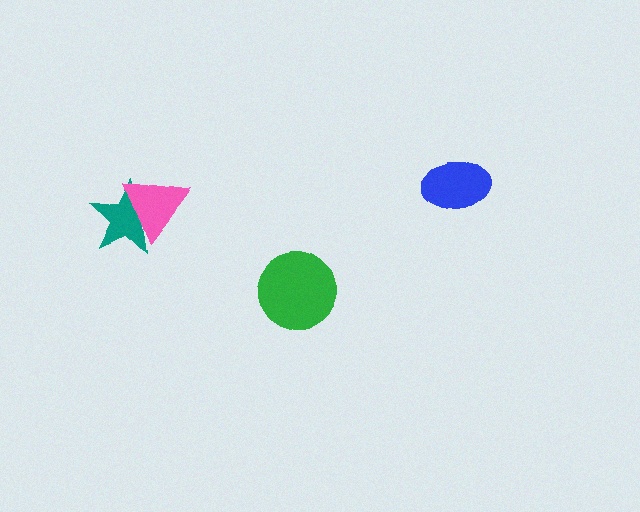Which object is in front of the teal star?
The pink triangle is in front of the teal star.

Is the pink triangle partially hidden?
No, no other shape covers it.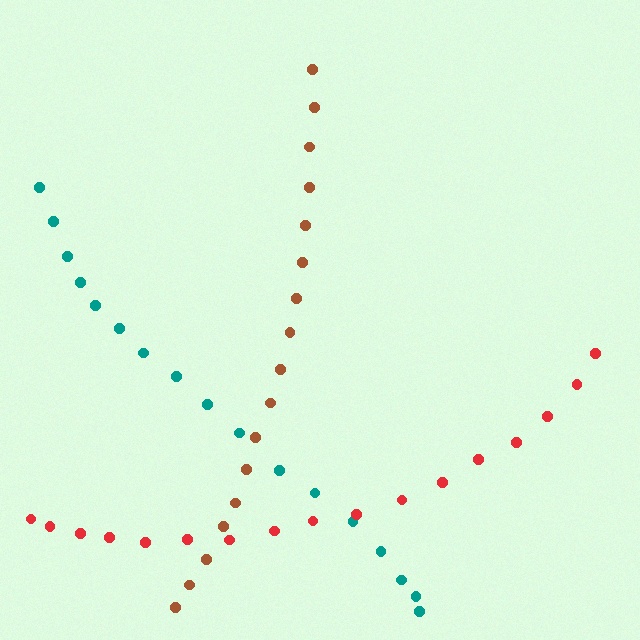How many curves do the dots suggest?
There are 3 distinct paths.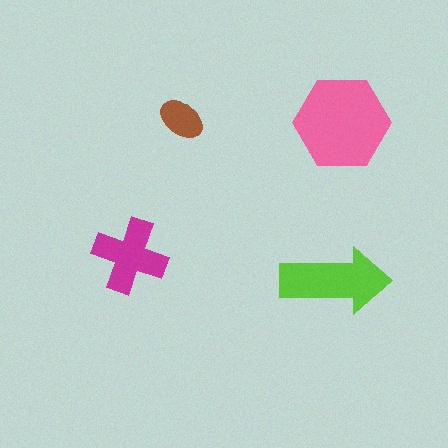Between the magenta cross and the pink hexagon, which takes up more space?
The pink hexagon.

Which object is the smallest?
The brown ellipse.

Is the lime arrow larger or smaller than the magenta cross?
Larger.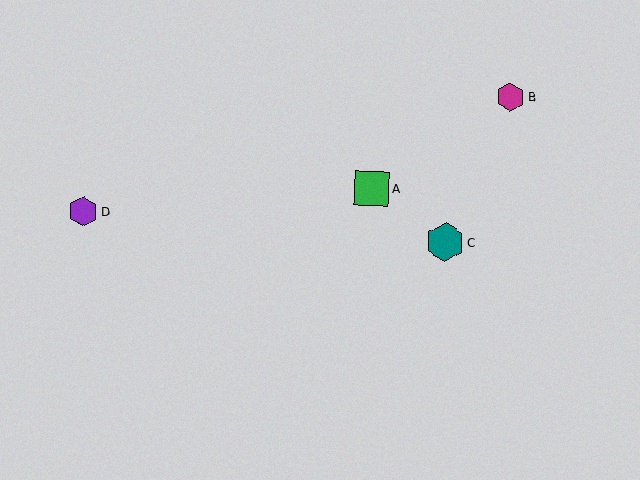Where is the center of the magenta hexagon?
The center of the magenta hexagon is at (511, 97).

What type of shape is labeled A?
Shape A is a green square.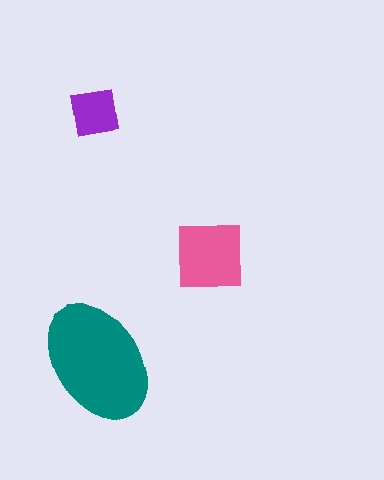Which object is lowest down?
The teal ellipse is bottommost.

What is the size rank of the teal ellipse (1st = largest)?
1st.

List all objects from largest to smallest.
The teal ellipse, the pink square, the purple square.